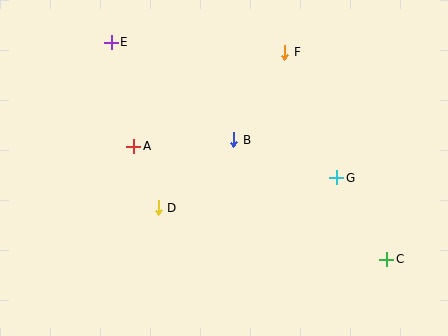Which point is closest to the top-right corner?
Point F is closest to the top-right corner.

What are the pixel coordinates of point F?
Point F is at (285, 52).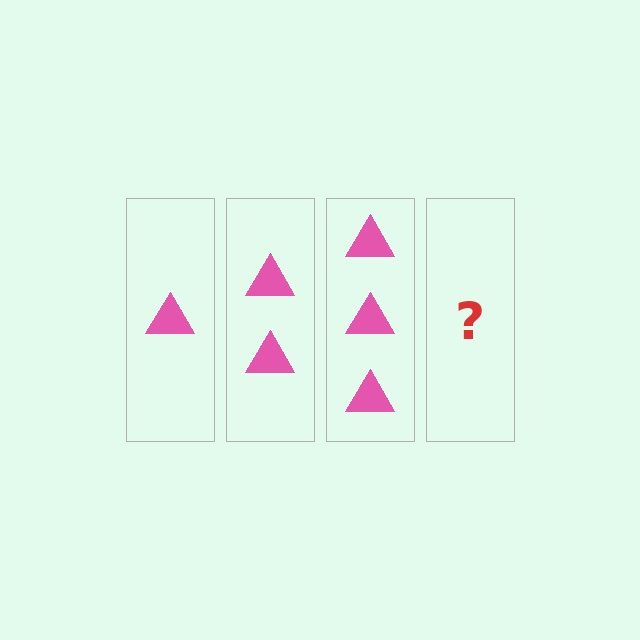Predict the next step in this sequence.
The next step is 4 triangles.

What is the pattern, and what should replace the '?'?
The pattern is that each step adds one more triangle. The '?' should be 4 triangles.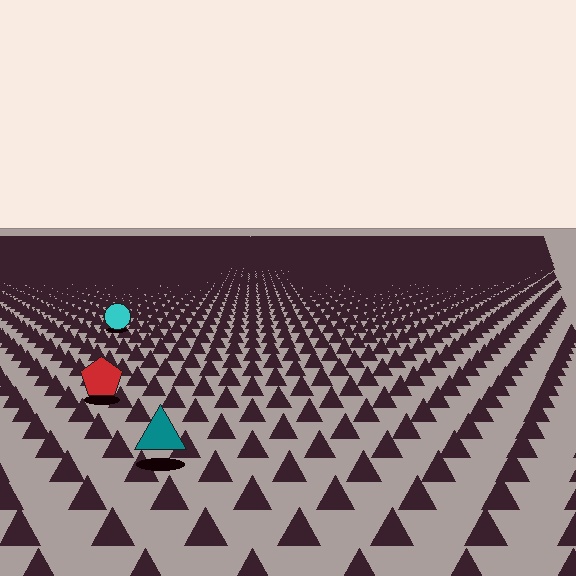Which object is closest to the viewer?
The teal triangle is closest. The texture marks near it are larger and more spread out.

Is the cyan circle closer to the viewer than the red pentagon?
No. The red pentagon is closer — you can tell from the texture gradient: the ground texture is coarser near it.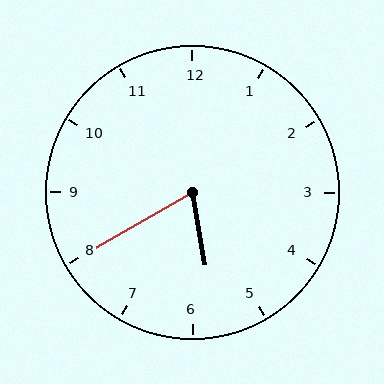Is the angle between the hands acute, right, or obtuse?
It is acute.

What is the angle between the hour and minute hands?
Approximately 70 degrees.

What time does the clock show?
5:40.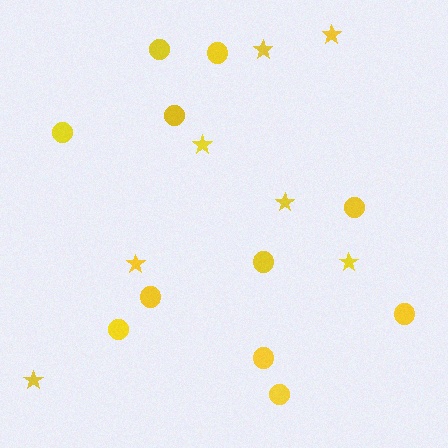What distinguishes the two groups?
There are 2 groups: one group of circles (11) and one group of stars (7).